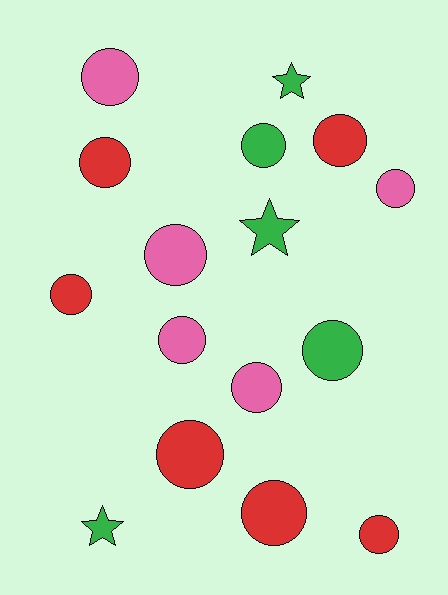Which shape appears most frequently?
Circle, with 13 objects.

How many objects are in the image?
There are 16 objects.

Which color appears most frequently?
Red, with 6 objects.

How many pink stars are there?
There are no pink stars.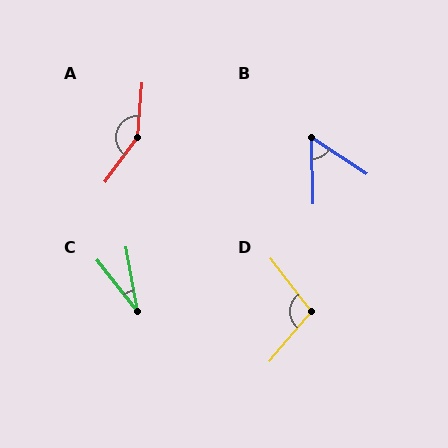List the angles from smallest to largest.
C (28°), B (55°), D (103°), A (149°).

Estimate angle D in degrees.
Approximately 103 degrees.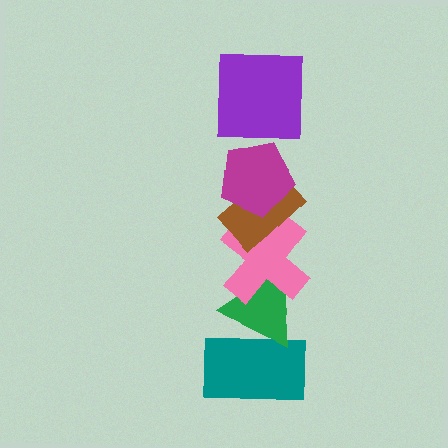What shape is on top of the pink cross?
The brown rectangle is on top of the pink cross.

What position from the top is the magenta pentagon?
The magenta pentagon is 2nd from the top.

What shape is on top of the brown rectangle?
The magenta pentagon is on top of the brown rectangle.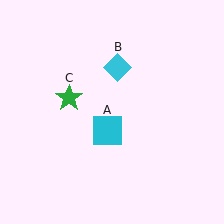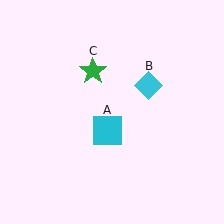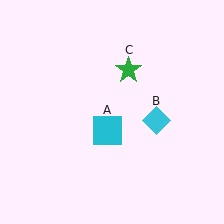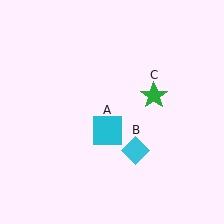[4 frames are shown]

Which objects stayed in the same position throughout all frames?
Cyan square (object A) remained stationary.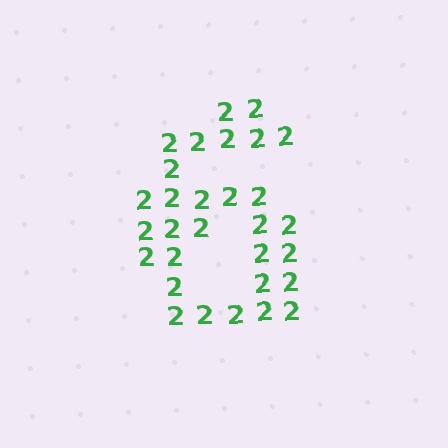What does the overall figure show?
The overall figure shows the digit 6.